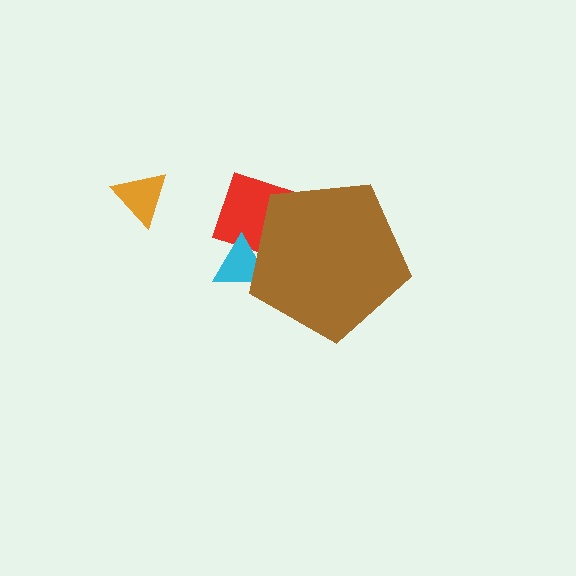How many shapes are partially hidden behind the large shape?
2 shapes are partially hidden.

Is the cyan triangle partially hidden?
Yes, the cyan triangle is partially hidden behind the brown pentagon.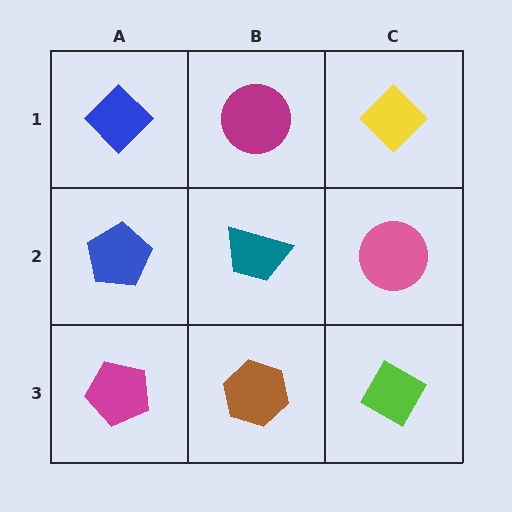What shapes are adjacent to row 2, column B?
A magenta circle (row 1, column B), a brown hexagon (row 3, column B), a blue pentagon (row 2, column A), a pink circle (row 2, column C).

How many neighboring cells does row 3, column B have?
3.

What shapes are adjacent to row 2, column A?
A blue diamond (row 1, column A), a magenta pentagon (row 3, column A), a teal trapezoid (row 2, column B).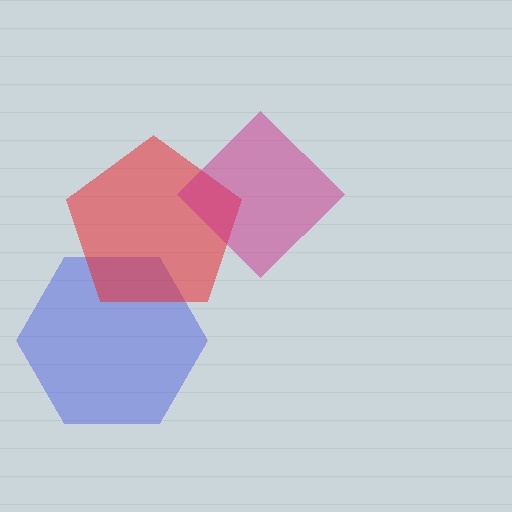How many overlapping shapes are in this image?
There are 3 overlapping shapes in the image.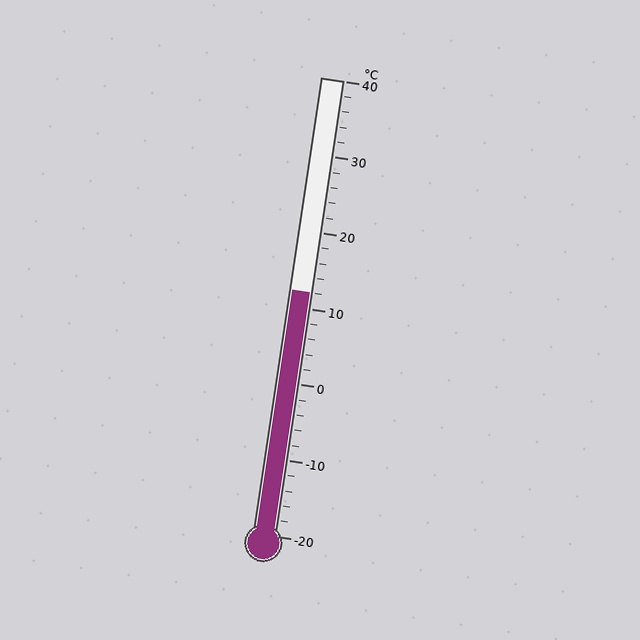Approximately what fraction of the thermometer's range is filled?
The thermometer is filled to approximately 55% of its range.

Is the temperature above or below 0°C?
The temperature is above 0°C.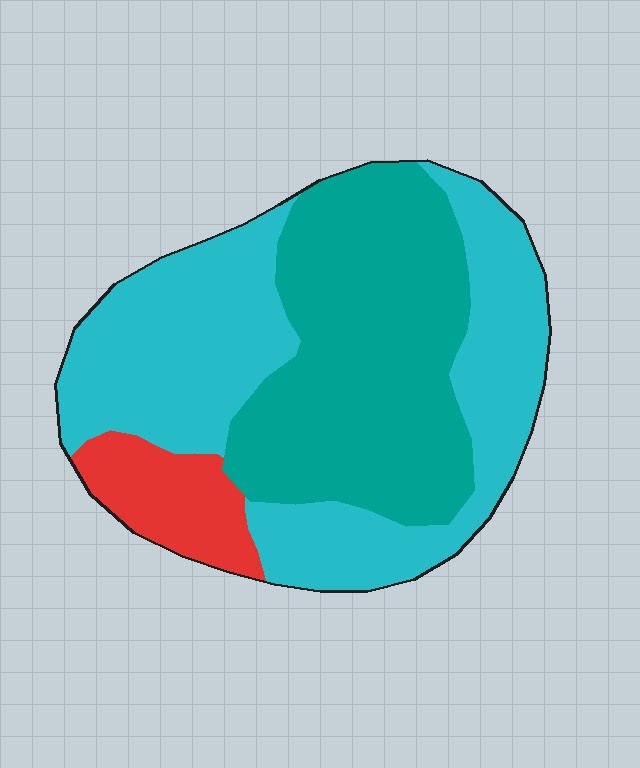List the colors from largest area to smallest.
From largest to smallest: cyan, teal, red.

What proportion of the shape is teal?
Teal covers 42% of the shape.